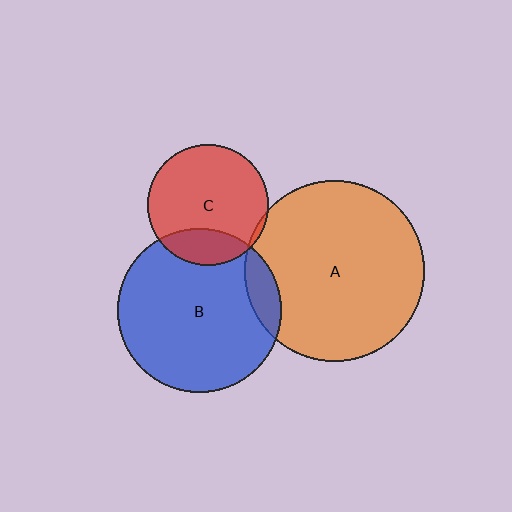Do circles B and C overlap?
Yes.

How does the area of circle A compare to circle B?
Approximately 1.2 times.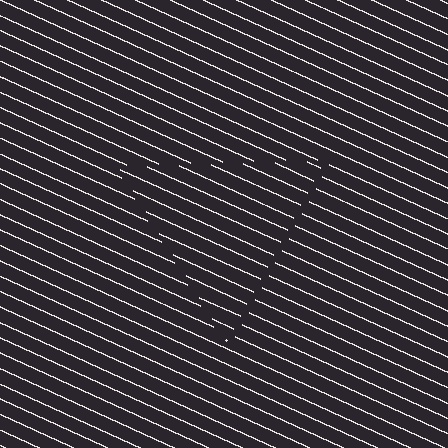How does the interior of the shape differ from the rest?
The interior of the shape contains the same grating, shifted by half a period — the contour is defined by the phase discontinuity where line-ends from the inner and outer gratings abut.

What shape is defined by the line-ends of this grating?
An illusory triangle. The interior of the shape contains the same grating, shifted by half a period — the contour is defined by the phase discontinuity where line-ends from the inner and outer gratings abut.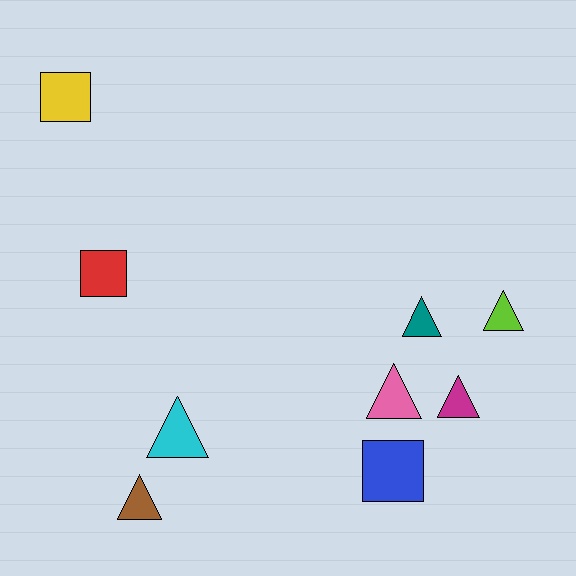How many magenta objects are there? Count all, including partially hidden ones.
There is 1 magenta object.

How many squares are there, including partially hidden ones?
There are 3 squares.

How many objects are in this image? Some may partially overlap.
There are 9 objects.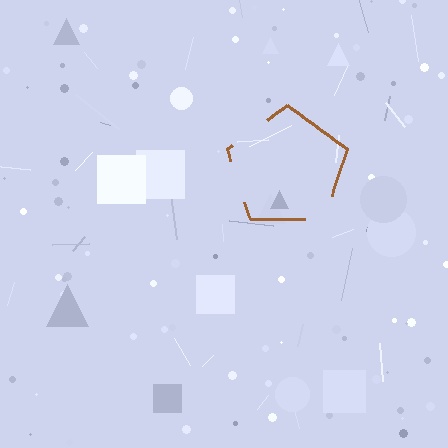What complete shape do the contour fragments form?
The contour fragments form a pentagon.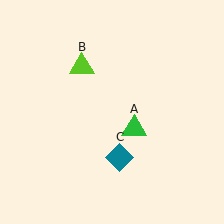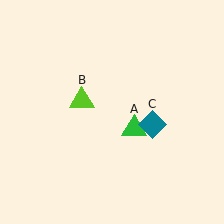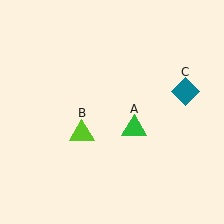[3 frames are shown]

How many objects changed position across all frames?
2 objects changed position: lime triangle (object B), teal diamond (object C).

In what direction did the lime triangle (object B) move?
The lime triangle (object B) moved down.